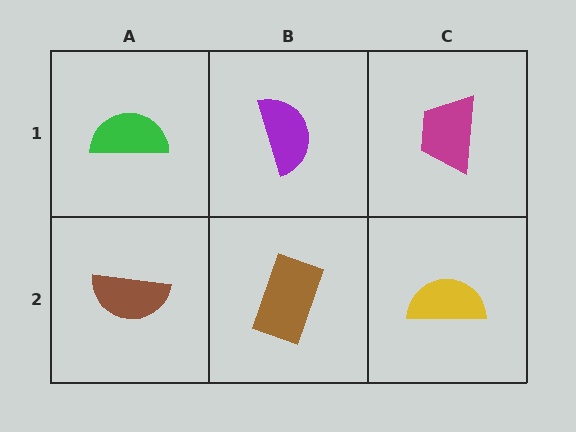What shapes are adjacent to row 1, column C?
A yellow semicircle (row 2, column C), a purple semicircle (row 1, column B).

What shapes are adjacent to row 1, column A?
A brown semicircle (row 2, column A), a purple semicircle (row 1, column B).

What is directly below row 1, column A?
A brown semicircle.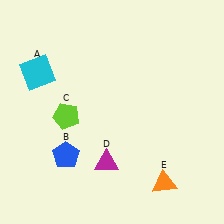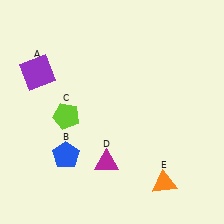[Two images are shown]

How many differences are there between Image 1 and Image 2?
There is 1 difference between the two images.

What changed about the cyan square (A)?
In Image 1, A is cyan. In Image 2, it changed to purple.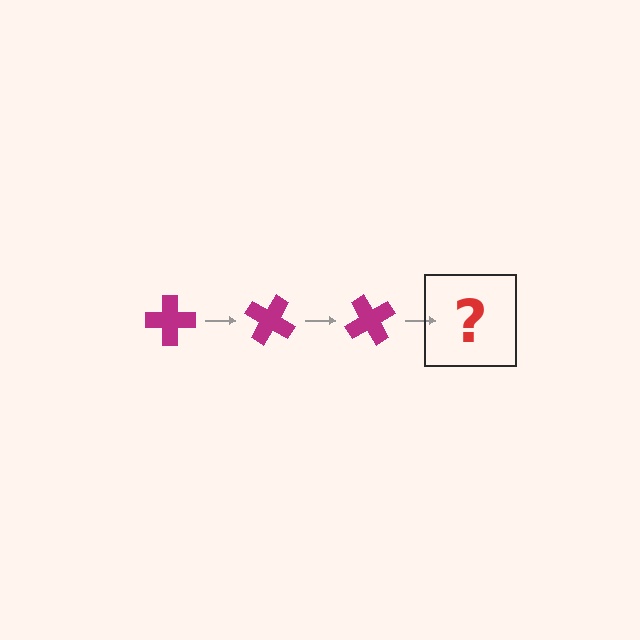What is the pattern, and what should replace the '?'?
The pattern is that the cross rotates 30 degrees each step. The '?' should be a magenta cross rotated 90 degrees.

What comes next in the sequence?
The next element should be a magenta cross rotated 90 degrees.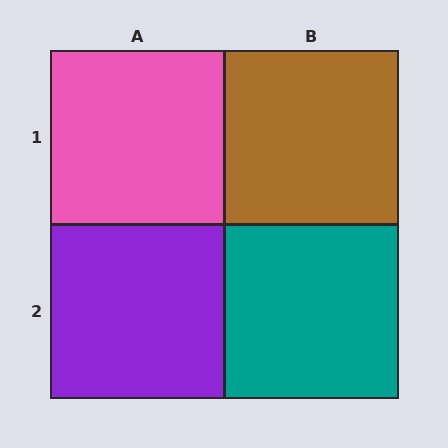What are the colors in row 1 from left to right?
Pink, brown.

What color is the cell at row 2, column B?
Teal.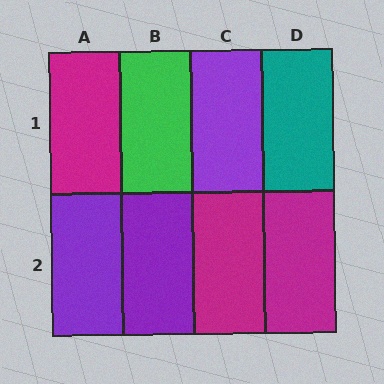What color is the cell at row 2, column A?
Purple.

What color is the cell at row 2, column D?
Magenta.